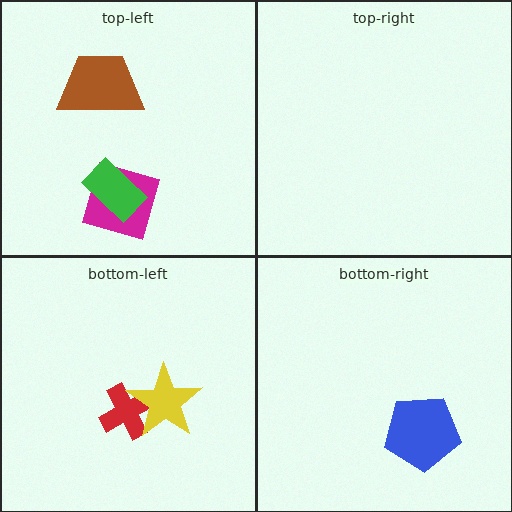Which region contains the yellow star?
The bottom-left region.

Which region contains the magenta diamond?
The top-left region.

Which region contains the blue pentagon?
The bottom-right region.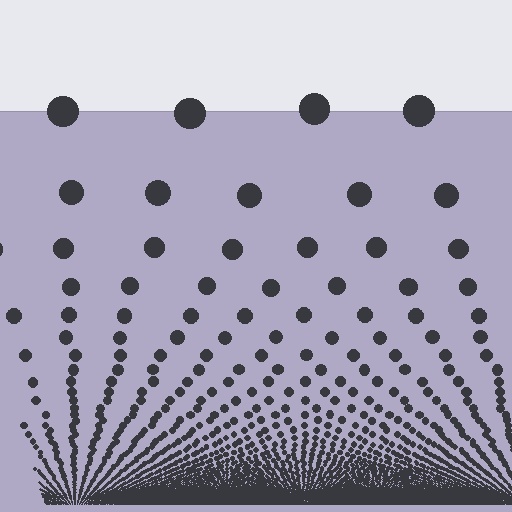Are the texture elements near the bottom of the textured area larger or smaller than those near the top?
Smaller. The gradient is inverted — elements near the bottom are smaller and denser.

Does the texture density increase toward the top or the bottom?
Density increases toward the bottom.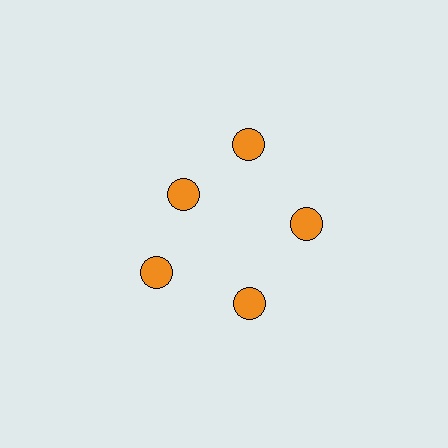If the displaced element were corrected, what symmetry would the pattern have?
It would have 5-fold rotational symmetry — the pattern would map onto itself every 72 degrees.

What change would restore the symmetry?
The symmetry would be restored by moving it outward, back onto the ring so that all 5 circles sit at equal angles and equal distance from the center.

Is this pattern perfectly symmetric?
No. The 5 orange circles are arranged in a ring, but one element near the 10 o'clock position is pulled inward toward the center, breaking the 5-fold rotational symmetry.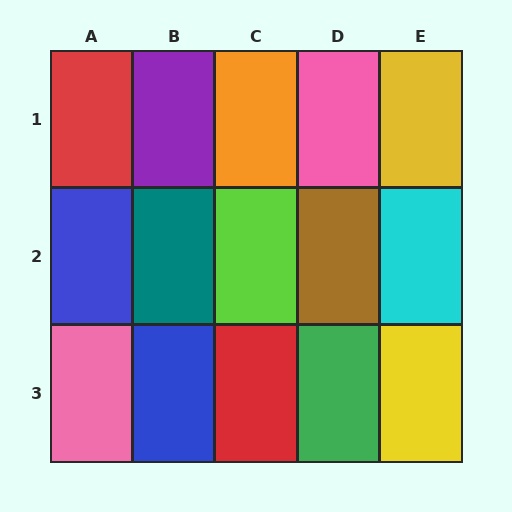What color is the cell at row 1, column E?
Yellow.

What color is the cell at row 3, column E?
Yellow.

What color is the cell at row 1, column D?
Pink.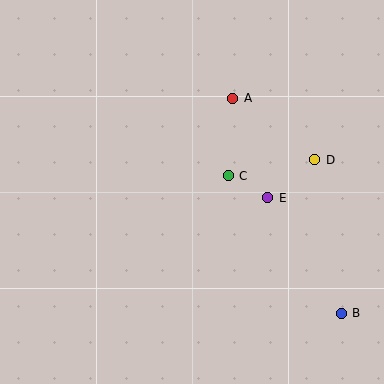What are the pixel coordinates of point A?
Point A is at (233, 98).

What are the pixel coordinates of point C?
Point C is at (228, 176).